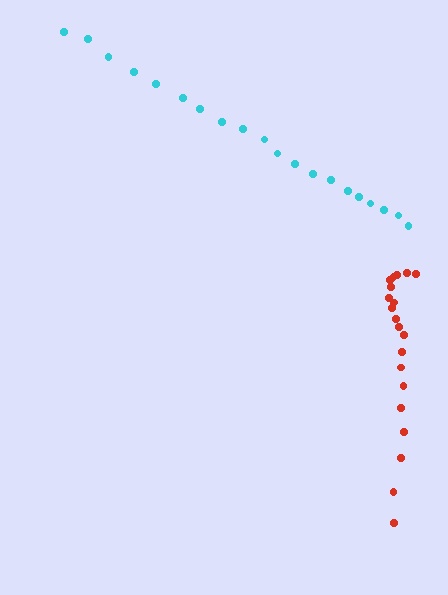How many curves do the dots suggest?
There are 2 distinct paths.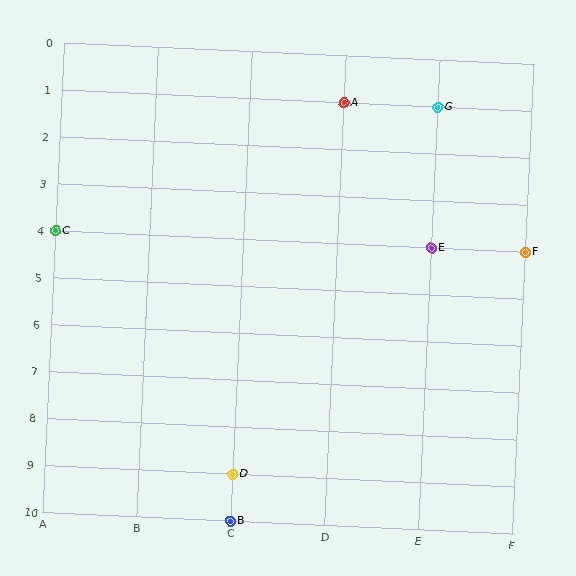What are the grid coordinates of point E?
Point E is at grid coordinates (E, 4).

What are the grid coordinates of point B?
Point B is at grid coordinates (C, 10).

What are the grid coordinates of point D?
Point D is at grid coordinates (C, 9).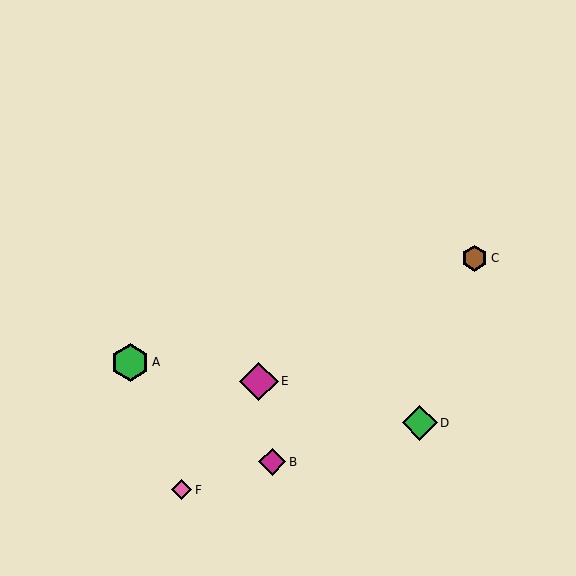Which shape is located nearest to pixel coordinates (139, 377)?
The green hexagon (labeled A) at (130, 362) is nearest to that location.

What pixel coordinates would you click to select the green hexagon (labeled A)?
Click at (130, 362) to select the green hexagon A.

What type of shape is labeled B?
Shape B is a magenta diamond.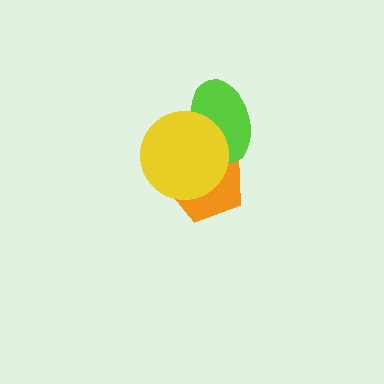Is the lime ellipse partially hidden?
Yes, it is partially covered by another shape.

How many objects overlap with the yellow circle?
2 objects overlap with the yellow circle.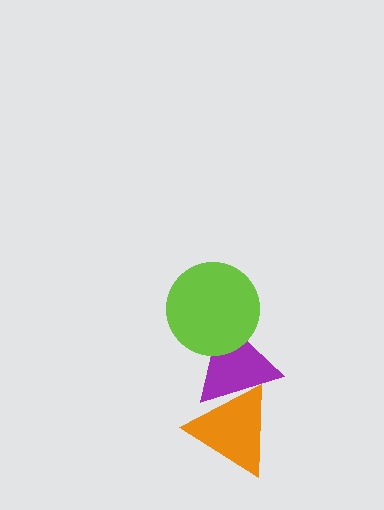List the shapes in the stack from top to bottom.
From top to bottom: the lime circle, the purple triangle, the orange triangle.